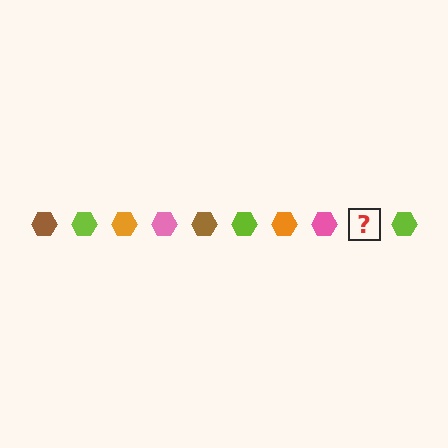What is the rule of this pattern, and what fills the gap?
The rule is that the pattern cycles through brown, lime, orange, pink hexagons. The gap should be filled with a brown hexagon.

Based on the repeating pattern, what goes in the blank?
The blank should be a brown hexagon.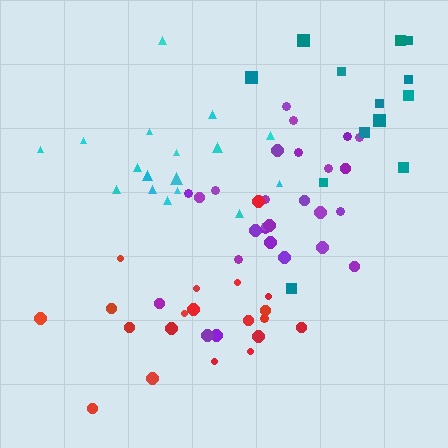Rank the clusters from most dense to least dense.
purple, red, cyan, teal.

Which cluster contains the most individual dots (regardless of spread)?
Purple (27).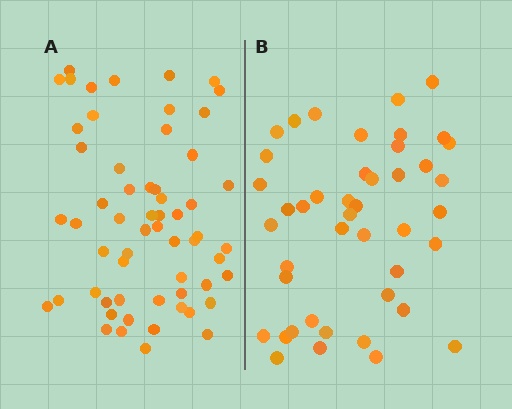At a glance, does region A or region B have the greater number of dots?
Region A (the left region) has more dots.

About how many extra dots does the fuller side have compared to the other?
Region A has approximately 15 more dots than region B.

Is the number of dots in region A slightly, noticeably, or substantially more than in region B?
Region A has noticeably more, but not dramatically so. The ratio is roughly 1.3 to 1.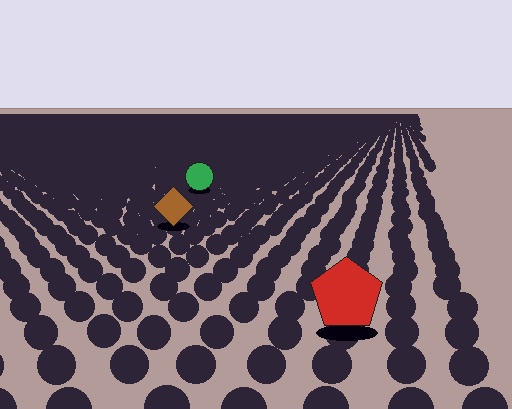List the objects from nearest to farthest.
From nearest to farthest: the red pentagon, the brown diamond, the green circle.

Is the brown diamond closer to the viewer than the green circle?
Yes. The brown diamond is closer — you can tell from the texture gradient: the ground texture is coarser near it.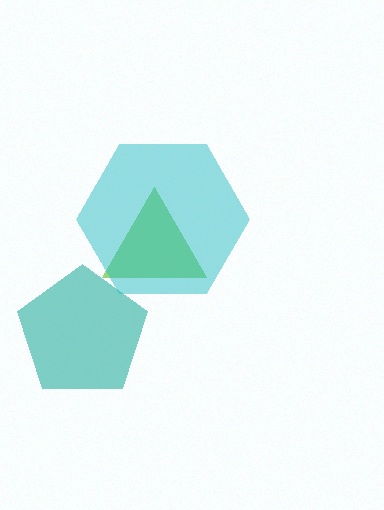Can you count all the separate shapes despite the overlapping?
Yes, there are 3 separate shapes.